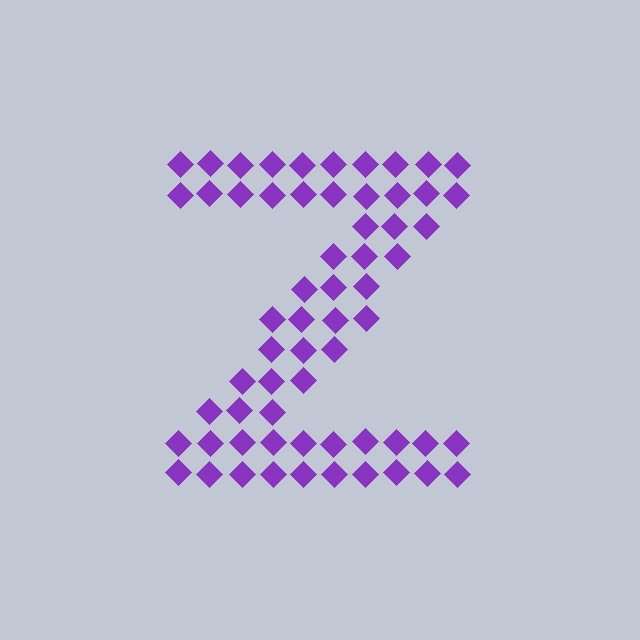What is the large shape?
The large shape is the letter Z.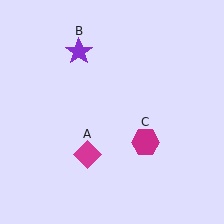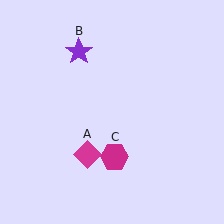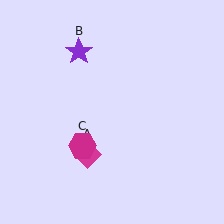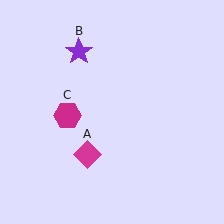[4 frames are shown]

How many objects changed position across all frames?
1 object changed position: magenta hexagon (object C).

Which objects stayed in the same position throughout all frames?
Magenta diamond (object A) and purple star (object B) remained stationary.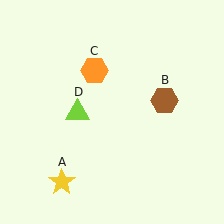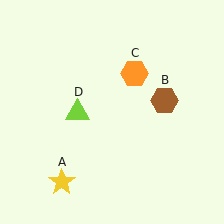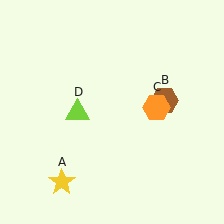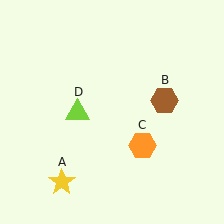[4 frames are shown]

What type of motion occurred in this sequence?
The orange hexagon (object C) rotated clockwise around the center of the scene.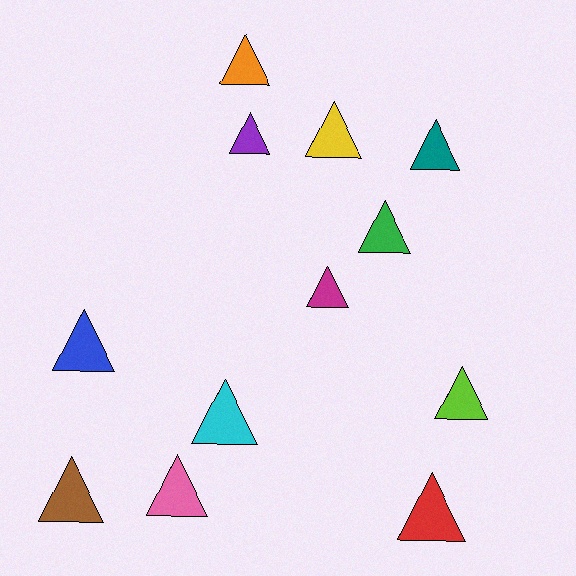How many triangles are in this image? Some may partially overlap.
There are 12 triangles.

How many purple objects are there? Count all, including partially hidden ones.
There is 1 purple object.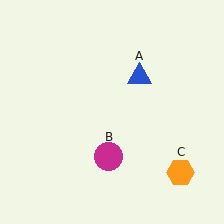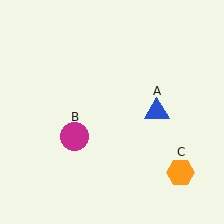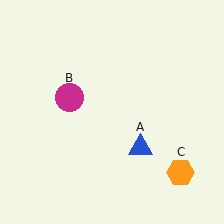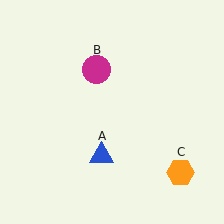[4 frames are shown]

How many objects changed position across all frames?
2 objects changed position: blue triangle (object A), magenta circle (object B).